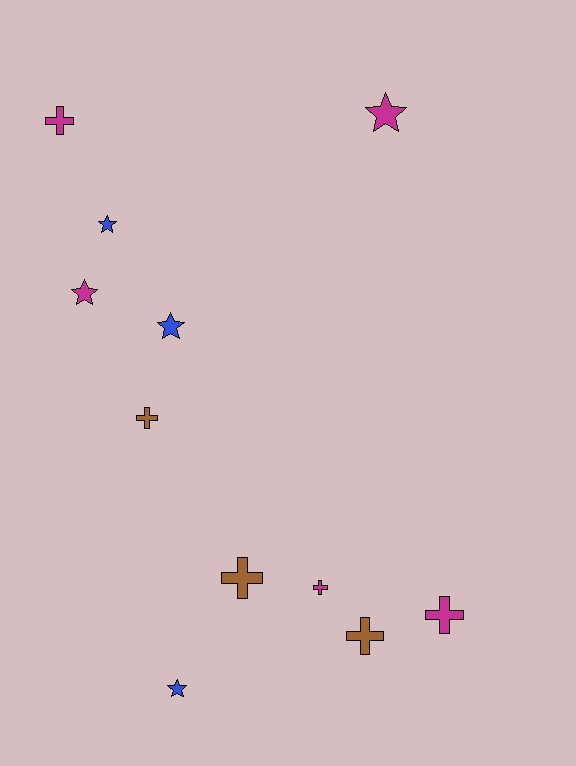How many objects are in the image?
There are 11 objects.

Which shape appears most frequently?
Cross, with 6 objects.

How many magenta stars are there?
There are 2 magenta stars.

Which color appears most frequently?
Magenta, with 5 objects.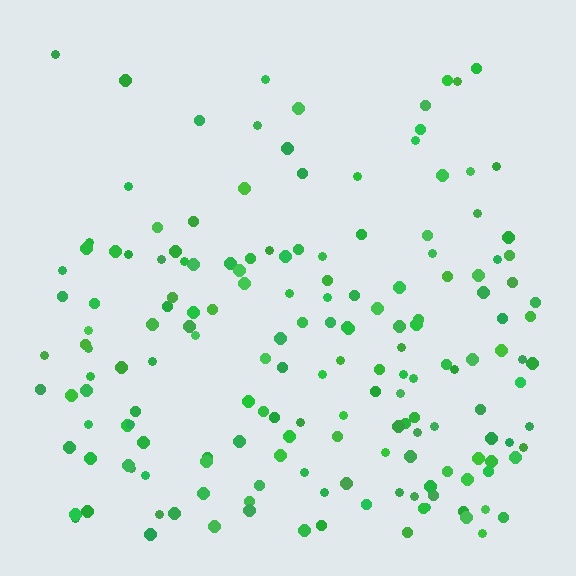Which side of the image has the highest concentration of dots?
The bottom.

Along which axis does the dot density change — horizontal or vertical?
Vertical.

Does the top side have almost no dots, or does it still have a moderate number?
Still a moderate number, just noticeably fewer than the bottom.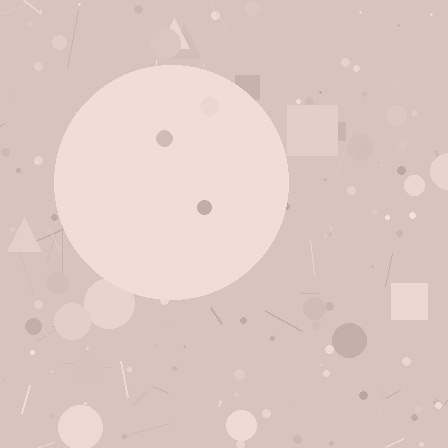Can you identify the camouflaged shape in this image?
The camouflaged shape is a circle.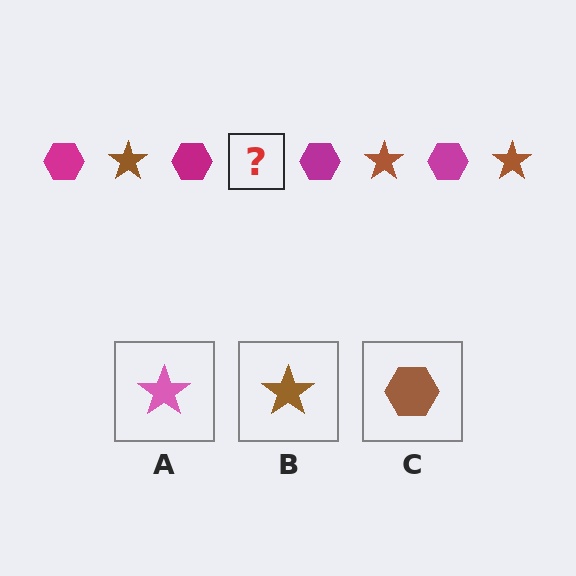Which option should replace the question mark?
Option B.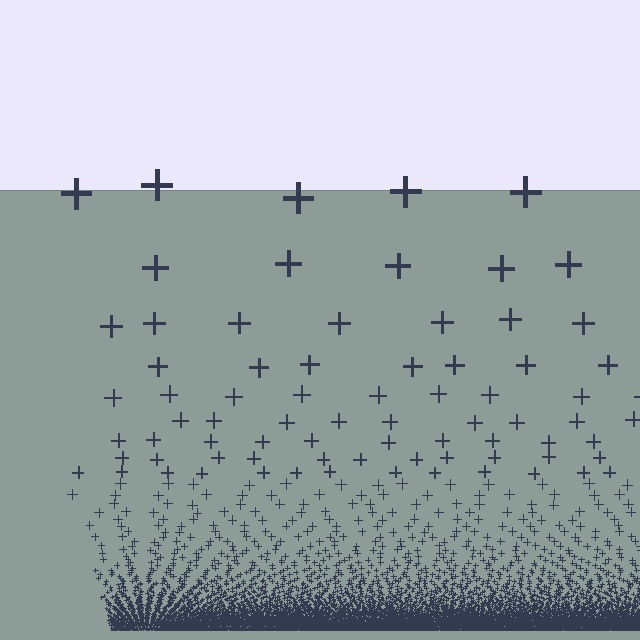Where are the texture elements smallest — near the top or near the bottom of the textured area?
Near the bottom.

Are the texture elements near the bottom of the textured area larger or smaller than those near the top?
Smaller. The gradient is inverted — elements near the bottom are smaller and denser.